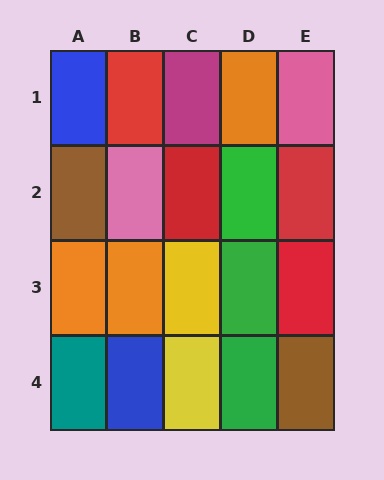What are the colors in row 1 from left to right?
Blue, red, magenta, orange, pink.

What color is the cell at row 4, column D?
Green.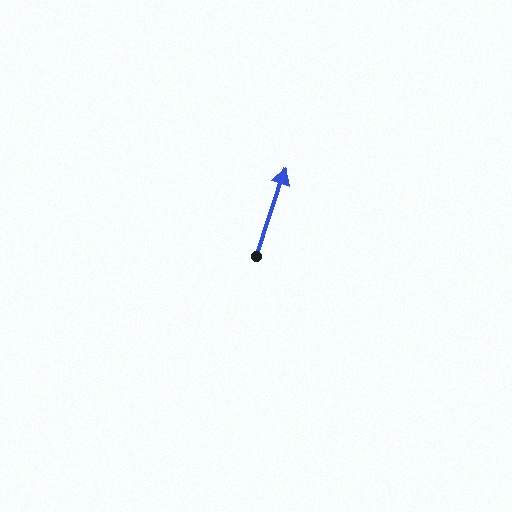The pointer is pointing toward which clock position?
Roughly 1 o'clock.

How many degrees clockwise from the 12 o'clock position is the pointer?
Approximately 19 degrees.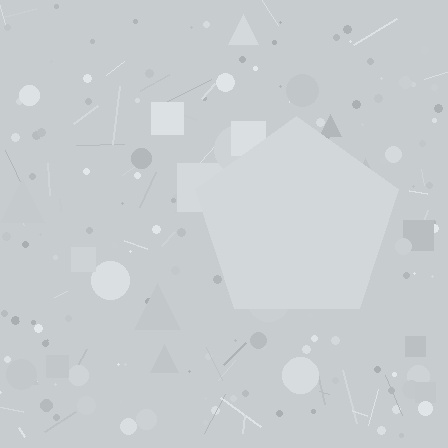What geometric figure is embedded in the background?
A pentagon is embedded in the background.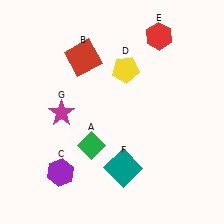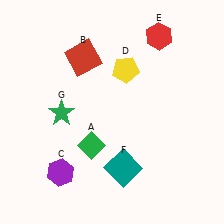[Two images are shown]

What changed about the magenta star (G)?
In Image 1, G is magenta. In Image 2, it changed to green.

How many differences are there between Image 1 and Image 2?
There is 1 difference between the two images.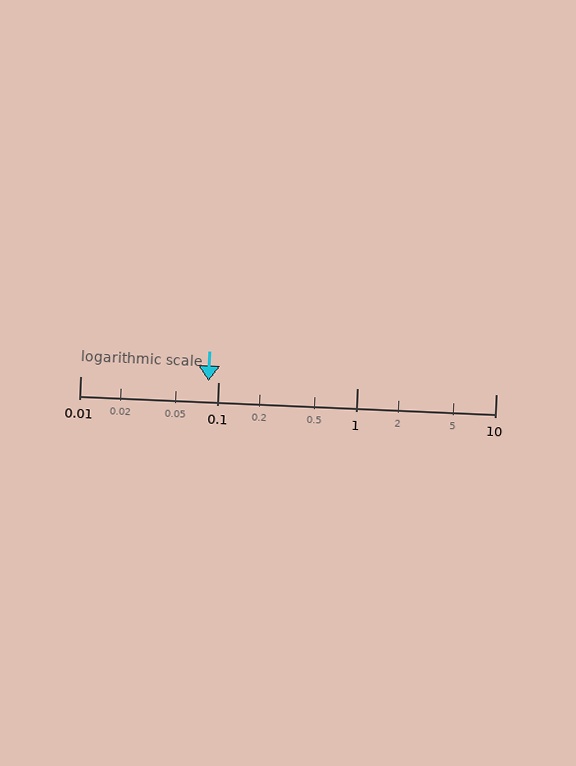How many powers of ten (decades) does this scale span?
The scale spans 3 decades, from 0.01 to 10.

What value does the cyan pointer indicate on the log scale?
The pointer indicates approximately 0.085.